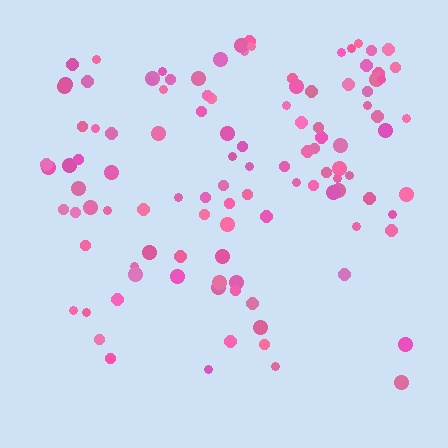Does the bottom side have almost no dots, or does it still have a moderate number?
Still a moderate number, just noticeably fewer than the top.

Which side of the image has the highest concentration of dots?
The top.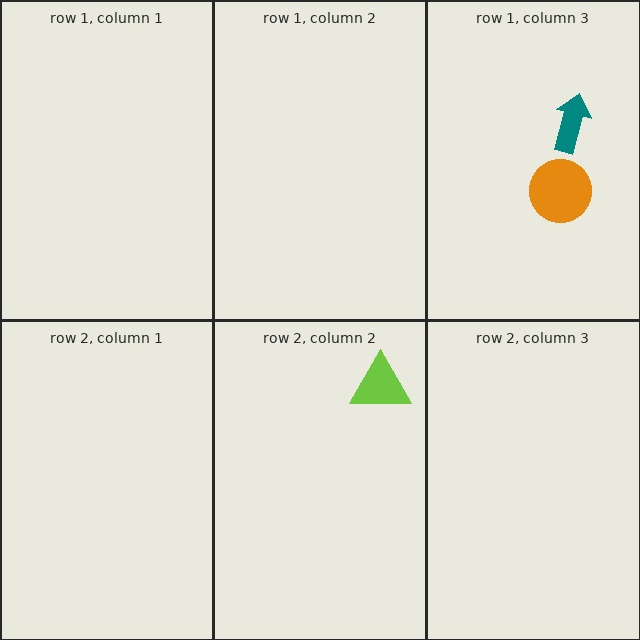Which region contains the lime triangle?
The row 2, column 2 region.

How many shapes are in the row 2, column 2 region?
1.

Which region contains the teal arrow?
The row 1, column 3 region.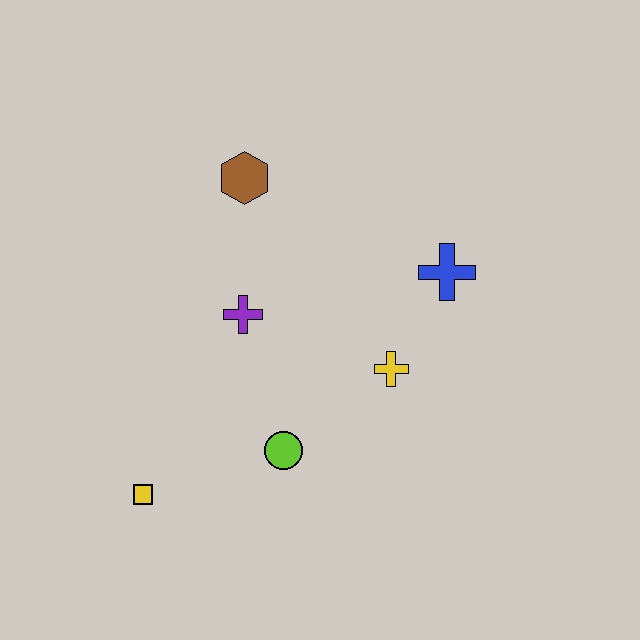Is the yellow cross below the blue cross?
Yes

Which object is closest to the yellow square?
The lime circle is closest to the yellow square.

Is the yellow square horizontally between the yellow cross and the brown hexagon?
No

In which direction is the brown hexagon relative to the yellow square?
The brown hexagon is above the yellow square.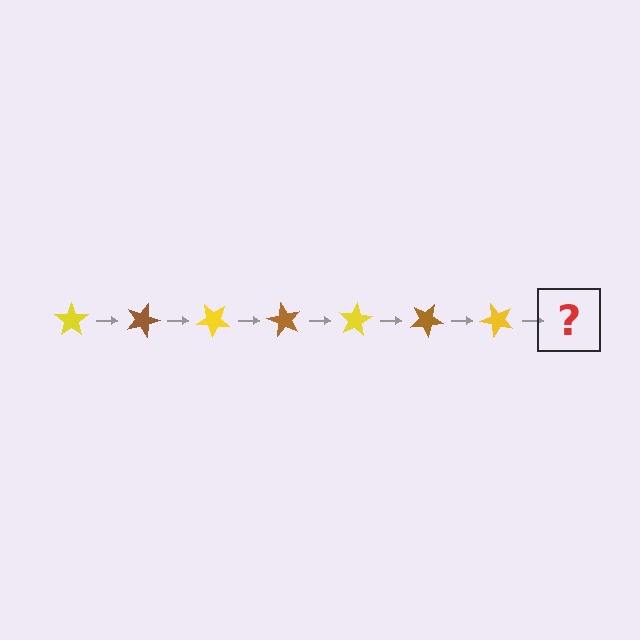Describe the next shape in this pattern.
It should be a brown star, rotated 140 degrees from the start.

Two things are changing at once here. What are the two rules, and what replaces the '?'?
The two rules are that it rotates 20 degrees each step and the color cycles through yellow and brown. The '?' should be a brown star, rotated 140 degrees from the start.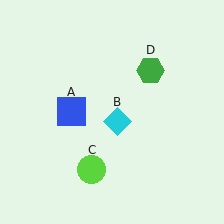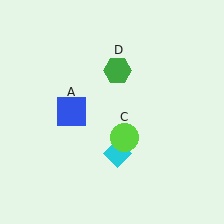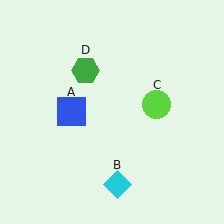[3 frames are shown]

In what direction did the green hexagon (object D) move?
The green hexagon (object D) moved left.